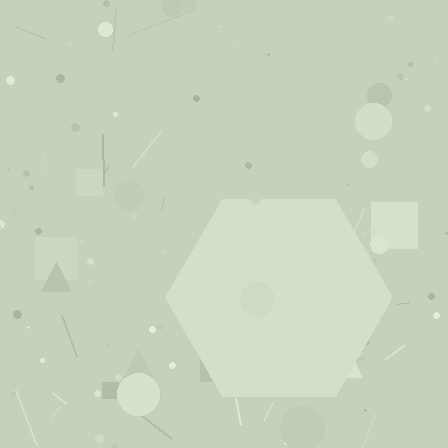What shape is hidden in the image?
A hexagon is hidden in the image.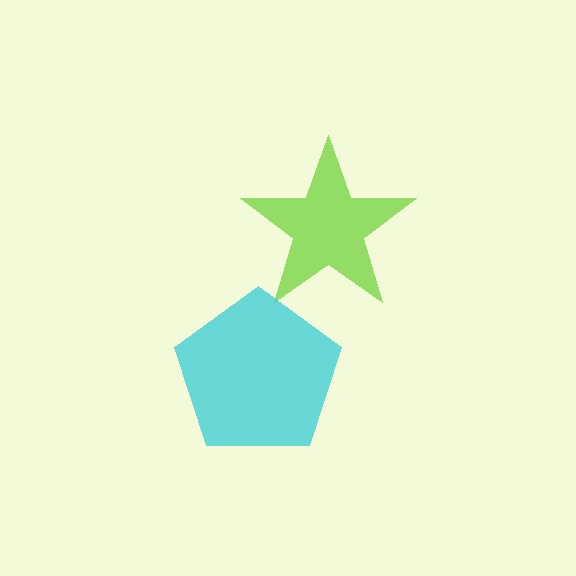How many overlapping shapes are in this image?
There are 2 overlapping shapes in the image.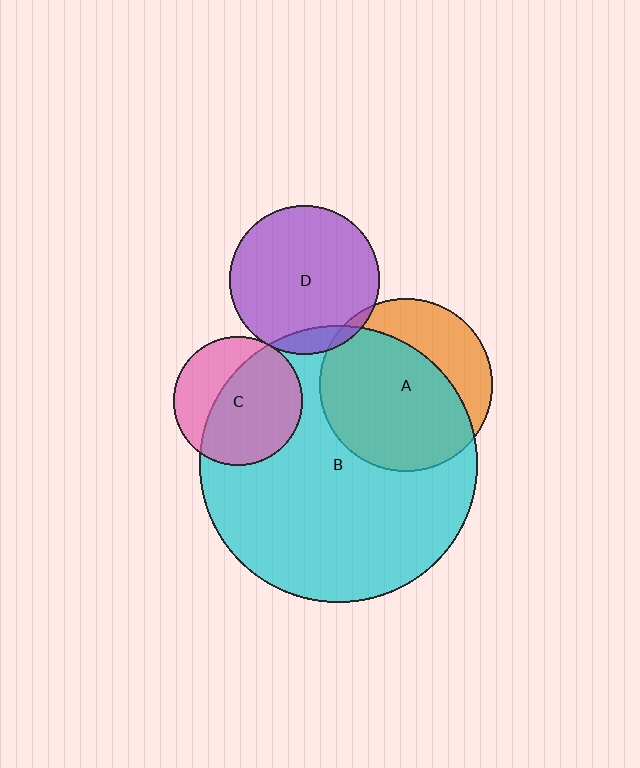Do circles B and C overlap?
Yes.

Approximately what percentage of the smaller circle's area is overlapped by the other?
Approximately 65%.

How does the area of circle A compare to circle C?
Approximately 1.8 times.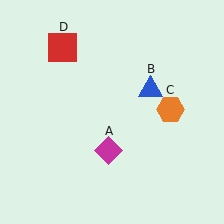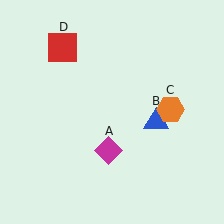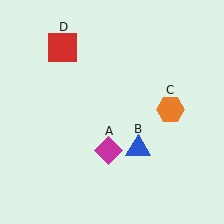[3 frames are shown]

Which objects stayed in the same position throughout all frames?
Magenta diamond (object A) and orange hexagon (object C) and red square (object D) remained stationary.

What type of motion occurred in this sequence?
The blue triangle (object B) rotated clockwise around the center of the scene.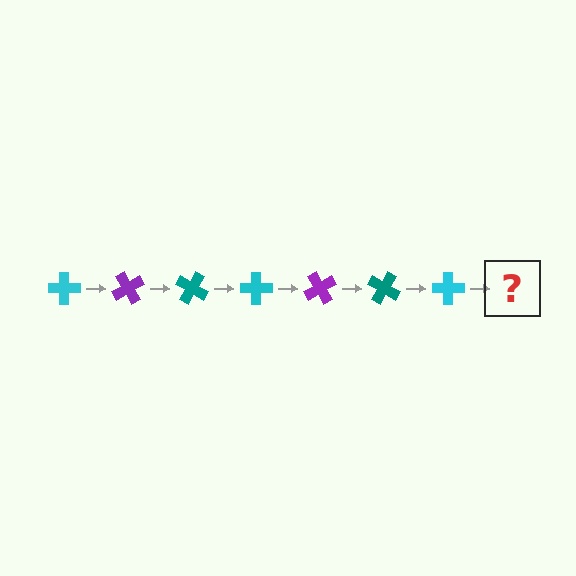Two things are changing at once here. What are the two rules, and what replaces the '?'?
The two rules are that it rotates 60 degrees each step and the color cycles through cyan, purple, and teal. The '?' should be a purple cross, rotated 420 degrees from the start.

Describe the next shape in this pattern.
It should be a purple cross, rotated 420 degrees from the start.